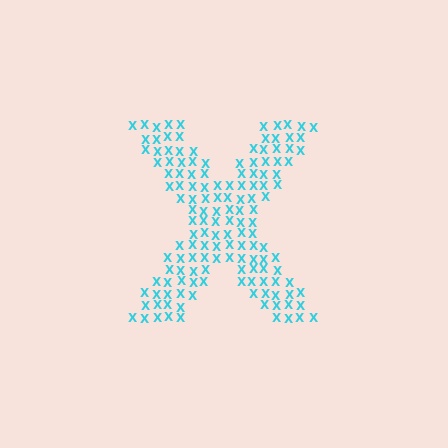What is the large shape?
The large shape is the letter X.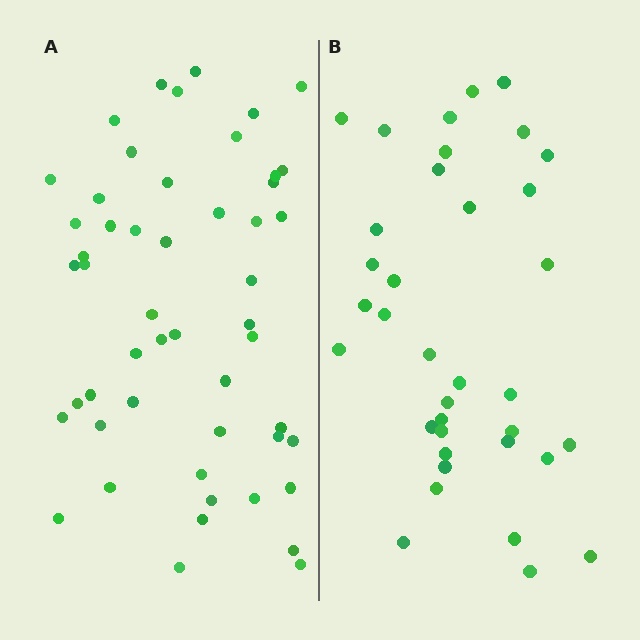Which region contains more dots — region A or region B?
Region A (the left region) has more dots.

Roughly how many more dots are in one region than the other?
Region A has approximately 15 more dots than region B.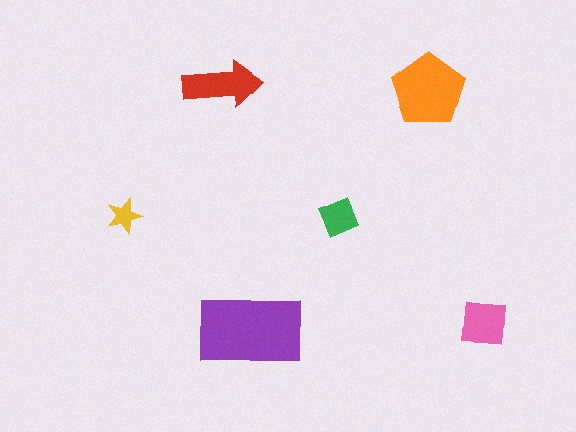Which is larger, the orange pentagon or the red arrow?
The orange pentagon.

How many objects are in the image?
There are 6 objects in the image.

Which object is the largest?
The purple rectangle.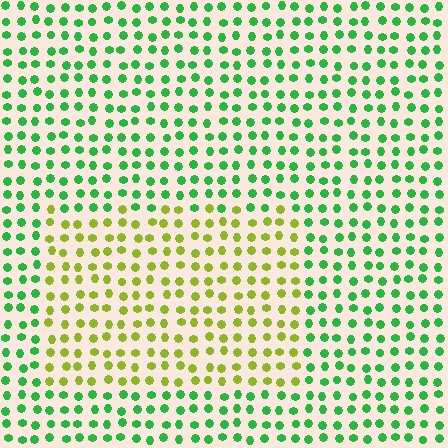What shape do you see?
I see a rectangle.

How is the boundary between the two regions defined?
The boundary is defined purely by a slight shift in hue (about 54 degrees). Spacing, size, and orientation are identical on both sides.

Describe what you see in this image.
The image is filled with small green elements in a uniform arrangement. A rectangle-shaped region is visible where the elements are tinted to a slightly different hue, forming a subtle color boundary.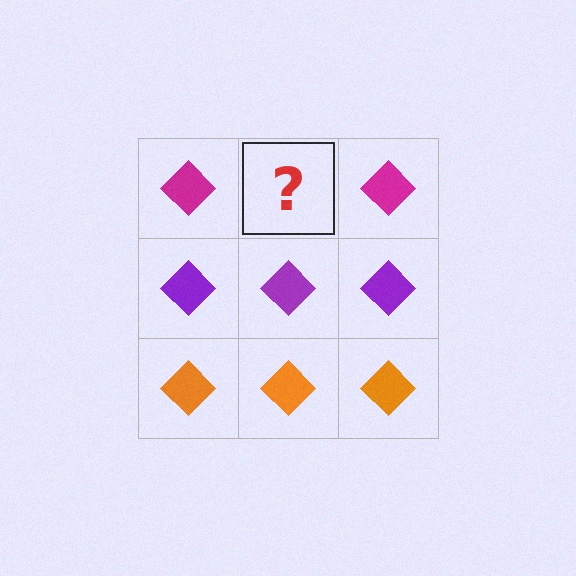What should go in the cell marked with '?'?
The missing cell should contain a magenta diamond.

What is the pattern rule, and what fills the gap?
The rule is that each row has a consistent color. The gap should be filled with a magenta diamond.